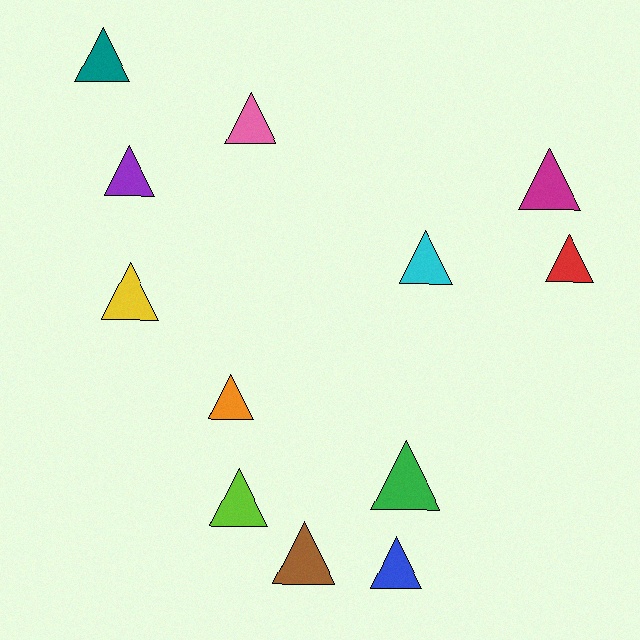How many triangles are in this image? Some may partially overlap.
There are 12 triangles.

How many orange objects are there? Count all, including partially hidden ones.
There is 1 orange object.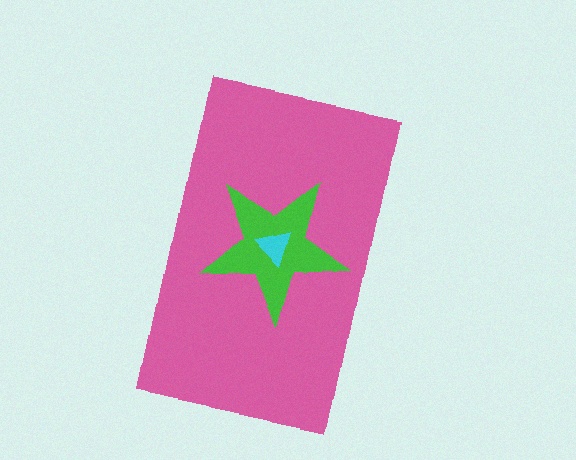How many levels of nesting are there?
3.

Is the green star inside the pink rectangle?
Yes.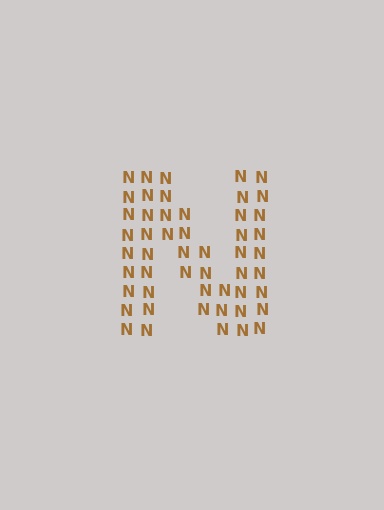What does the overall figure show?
The overall figure shows the letter N.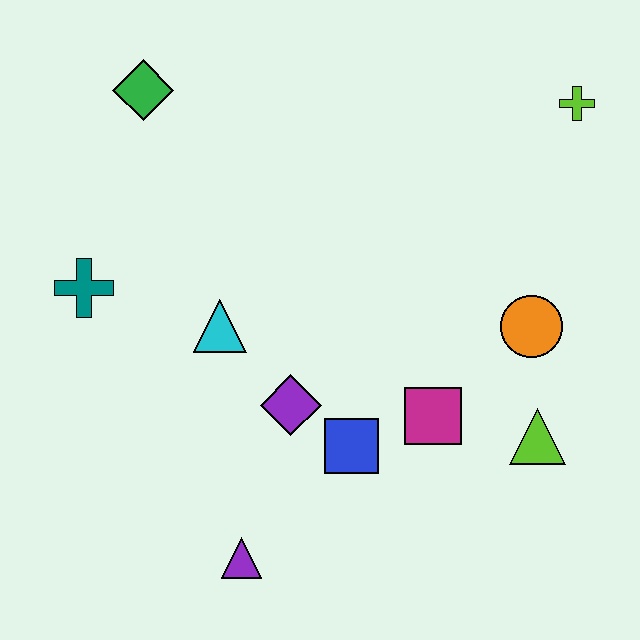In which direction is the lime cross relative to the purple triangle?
The lime cross is above the purple triangle.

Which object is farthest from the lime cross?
The purple triangle is farthest from the lime cross.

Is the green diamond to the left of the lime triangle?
Yes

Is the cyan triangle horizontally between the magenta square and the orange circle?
No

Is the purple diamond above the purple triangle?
Yes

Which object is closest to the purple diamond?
The blue square is closest to the purple diamond.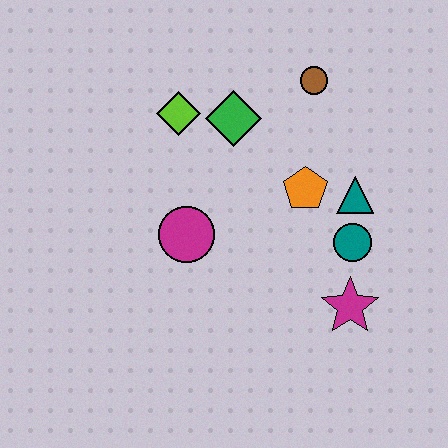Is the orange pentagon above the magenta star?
Yes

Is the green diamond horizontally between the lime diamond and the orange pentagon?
Yes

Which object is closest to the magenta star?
The teal circle is closest to the magenta star.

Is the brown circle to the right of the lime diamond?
Yes